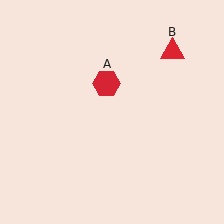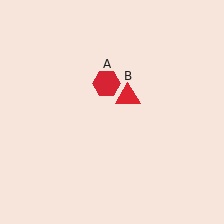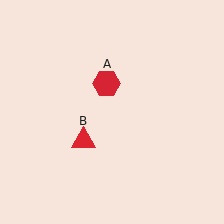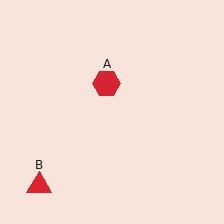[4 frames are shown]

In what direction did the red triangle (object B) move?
The red triangle (object B) moved down and to the left.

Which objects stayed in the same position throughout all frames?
Red hexagon (object A) remained stationary.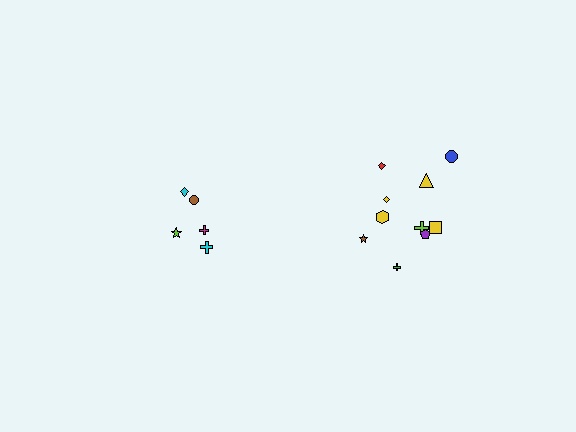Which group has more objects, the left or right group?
The right group.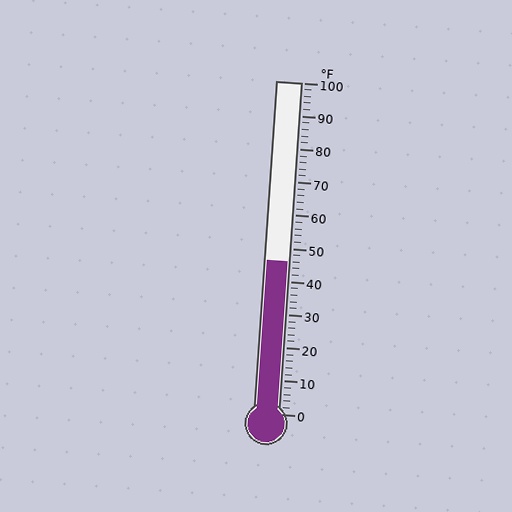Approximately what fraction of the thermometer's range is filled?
The thermometer is filled to approximately 45% of its range.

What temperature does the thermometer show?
The thermometer shows approximately 46°F.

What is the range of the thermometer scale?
The thermometer scale ranges from 0°F to 100°F.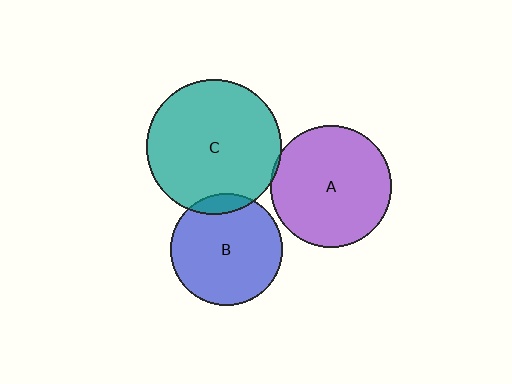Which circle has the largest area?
Circle C (teal).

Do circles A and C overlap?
Yes.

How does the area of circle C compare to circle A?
Approximately 1.2 times.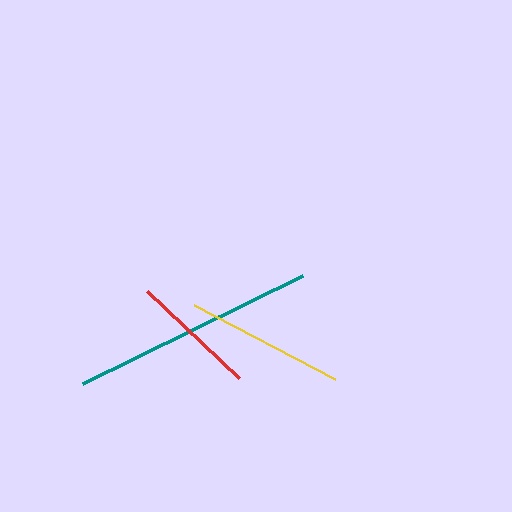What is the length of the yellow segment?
The yellow segment is approximately 159 pixels long.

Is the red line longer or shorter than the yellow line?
The yellow line is longer than the red line.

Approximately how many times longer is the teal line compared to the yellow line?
The teal line is approximately 1.5 times the length of the yellow line.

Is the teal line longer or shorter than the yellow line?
The teal line is longer than the yellow line.